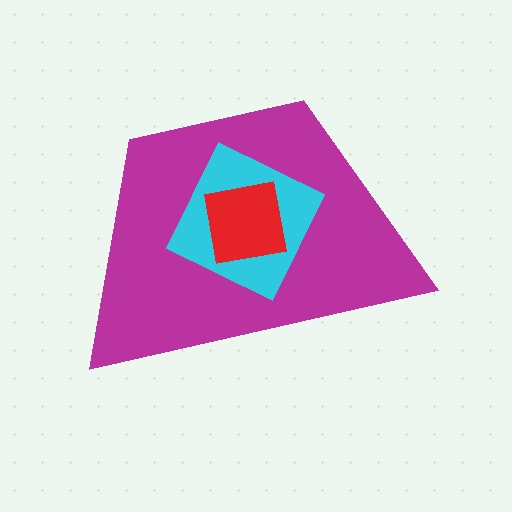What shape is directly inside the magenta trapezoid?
The cyan square.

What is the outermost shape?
The magenta trapezoid.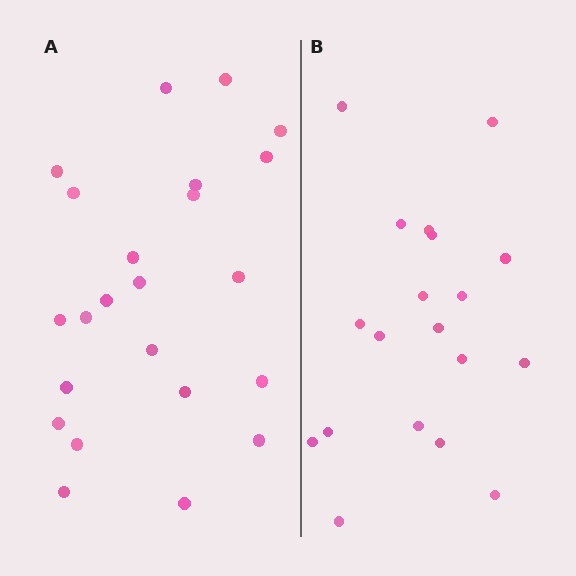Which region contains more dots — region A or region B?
Region A (the left region) has more dots.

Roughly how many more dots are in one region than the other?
Region A has about 4 more dots than region B.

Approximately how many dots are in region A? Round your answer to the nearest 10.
About 20 dots. (The exact count is 23, which rounds to 20.)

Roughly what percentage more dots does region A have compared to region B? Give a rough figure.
About 20% more.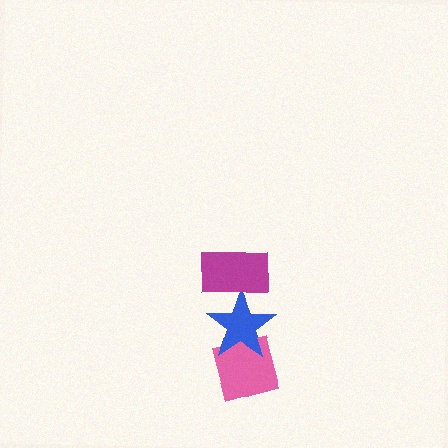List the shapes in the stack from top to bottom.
From top to bottom: the magenta rectangle, the blue star, the pink square.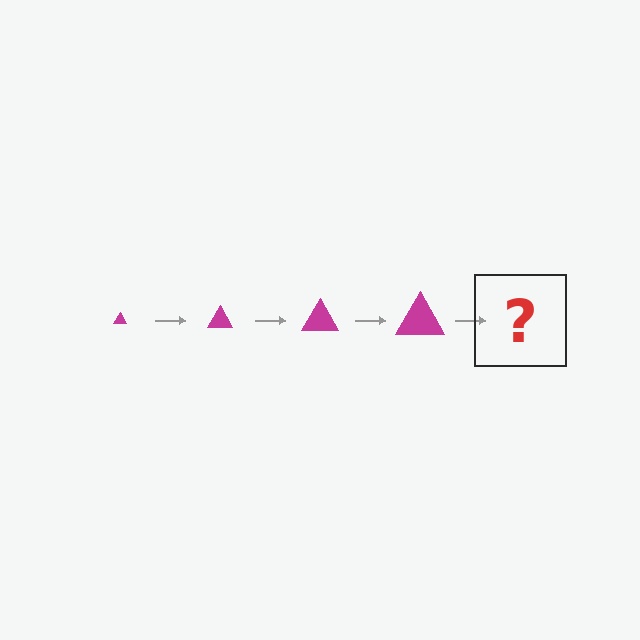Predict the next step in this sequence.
The next step is a magenta triangle, larger than the previous one.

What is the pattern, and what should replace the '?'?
The pattern is that the triangle gets progressively larger each step. The '?' should be a magenta triangle, larger than the previous one.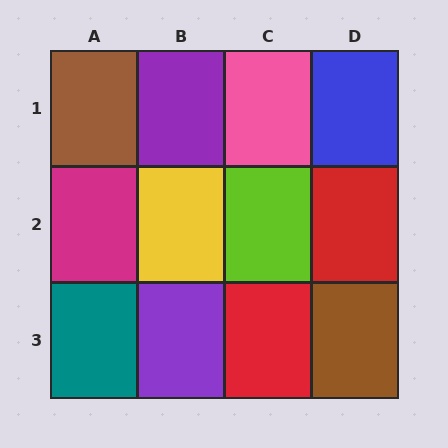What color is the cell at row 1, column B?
Purple.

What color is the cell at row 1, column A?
Brown.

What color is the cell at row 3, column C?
Red.